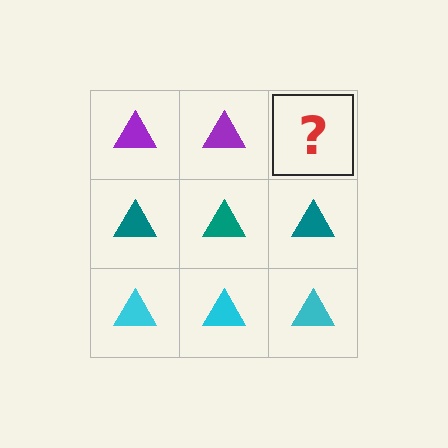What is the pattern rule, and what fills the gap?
The rule is that each row has a consistent color. The gap should be filled with a purple triangle.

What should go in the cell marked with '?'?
The missing cell should contain a purple triangle.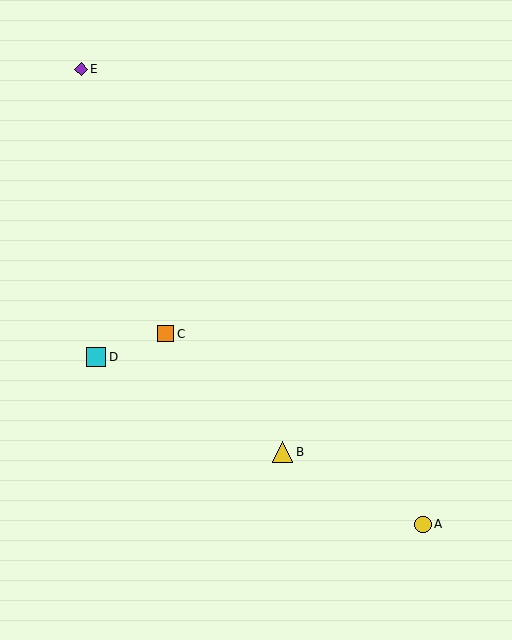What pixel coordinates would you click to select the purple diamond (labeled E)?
Click at (81, 69) to select the purple diamond E.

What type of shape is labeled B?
Shape B is a yellow triangle.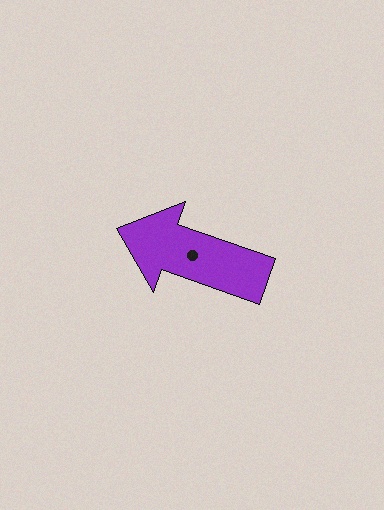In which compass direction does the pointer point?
West.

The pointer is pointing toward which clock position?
Roughly 10 o'clock.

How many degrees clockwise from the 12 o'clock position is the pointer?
Approximately 289 degrees.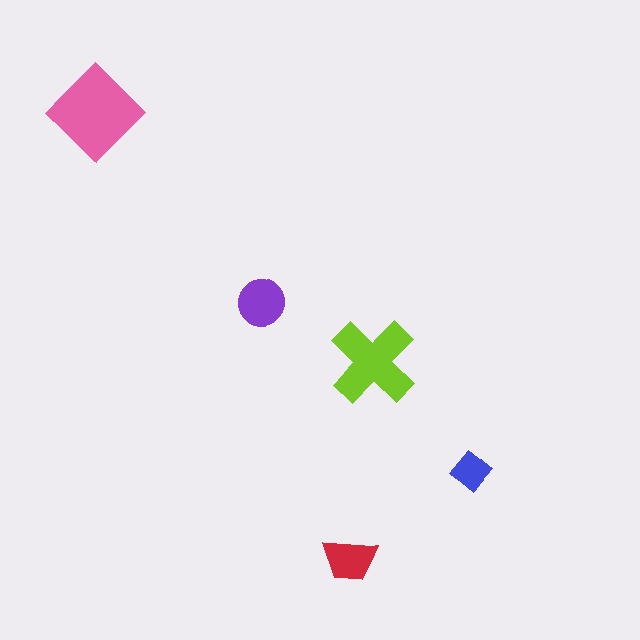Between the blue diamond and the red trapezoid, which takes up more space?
The red trapezoid.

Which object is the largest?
The pink diamond.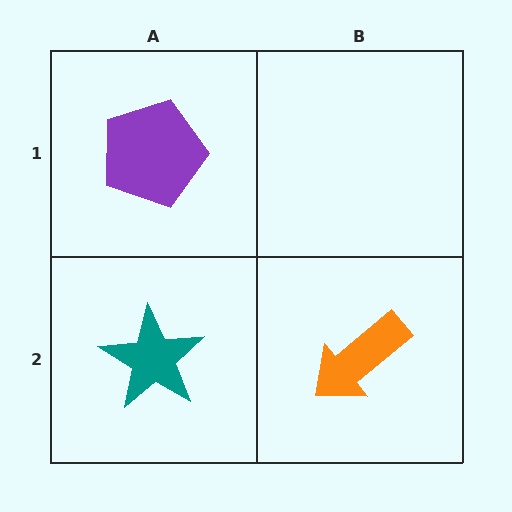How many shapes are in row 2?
2 shapes.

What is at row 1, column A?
A purple pentagon.